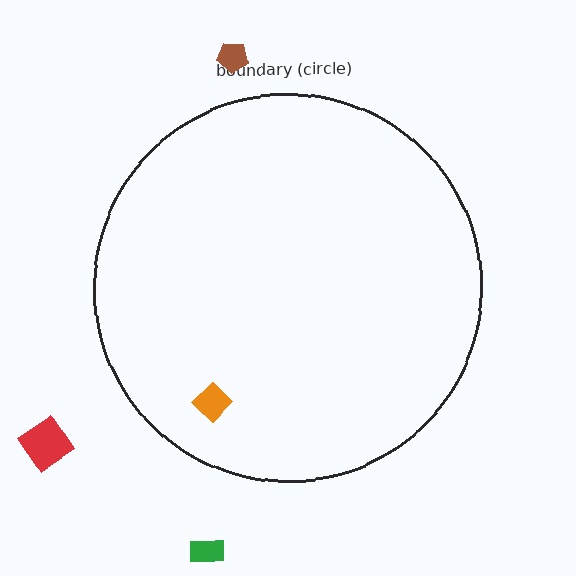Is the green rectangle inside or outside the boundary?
Outside.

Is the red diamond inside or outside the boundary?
Outside.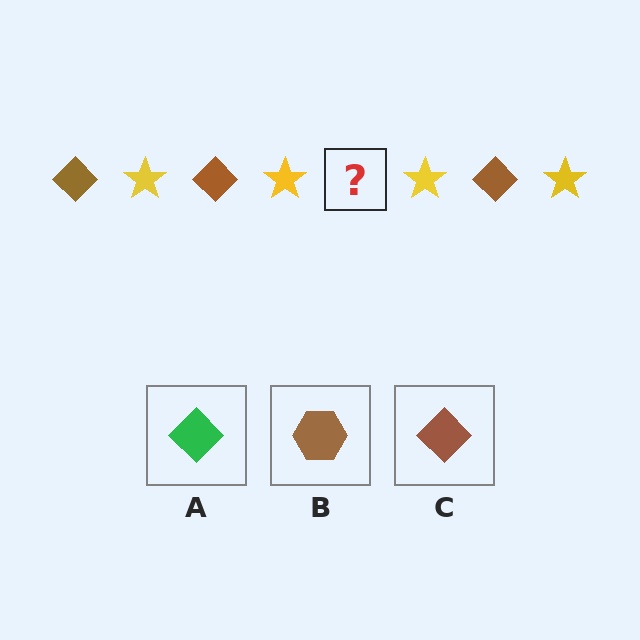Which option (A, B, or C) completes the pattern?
C.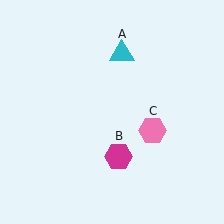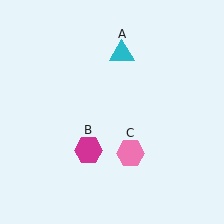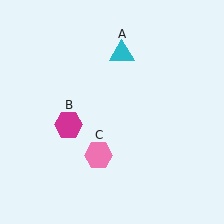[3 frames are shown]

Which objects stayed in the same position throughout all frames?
Cyan triangle (object A) remained stationary.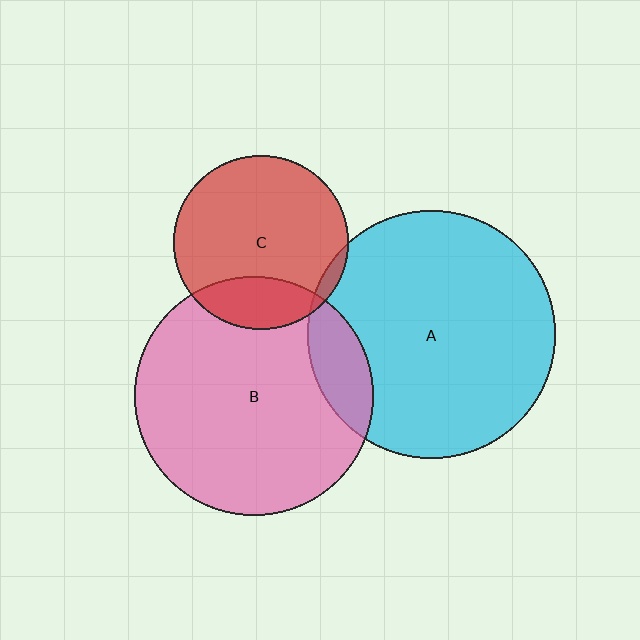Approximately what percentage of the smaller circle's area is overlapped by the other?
Approximately 15%.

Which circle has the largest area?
Circle A (cyan).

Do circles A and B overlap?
Yes.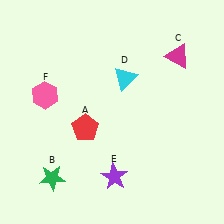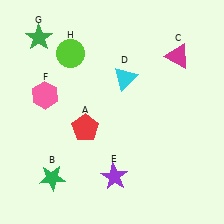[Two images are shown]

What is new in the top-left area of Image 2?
A lime circle (H) was added in the top-left area of Image 2.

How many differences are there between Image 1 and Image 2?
There are 2 differences between the two images.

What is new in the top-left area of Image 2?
A green star (G) was added in the top-left area of Image 2.